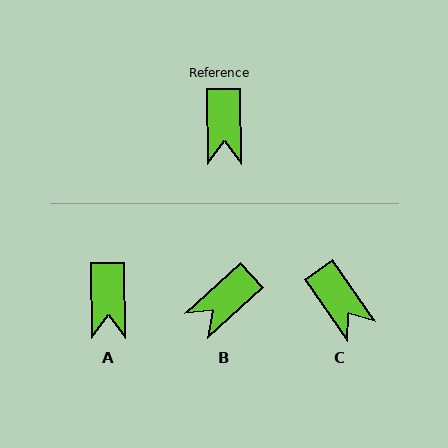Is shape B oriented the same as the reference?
No, it is off by about 48 degrees.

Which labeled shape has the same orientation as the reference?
A.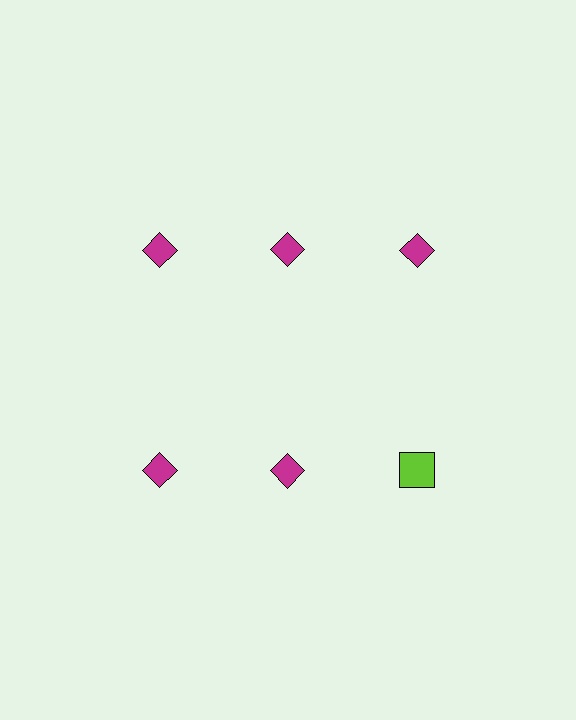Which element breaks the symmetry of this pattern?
The lime square in the second row, center column breaks the symmetry. All other shapes are magenta diamonds.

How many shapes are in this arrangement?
There are 6 shapes arranged in a grid pattern.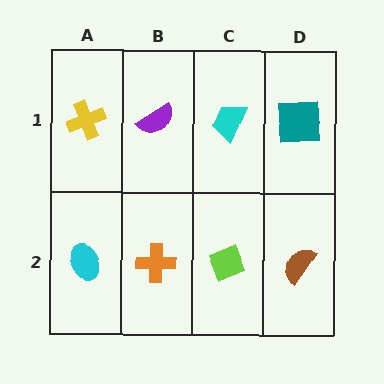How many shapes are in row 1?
4 shapes.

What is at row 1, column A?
A yellow cross.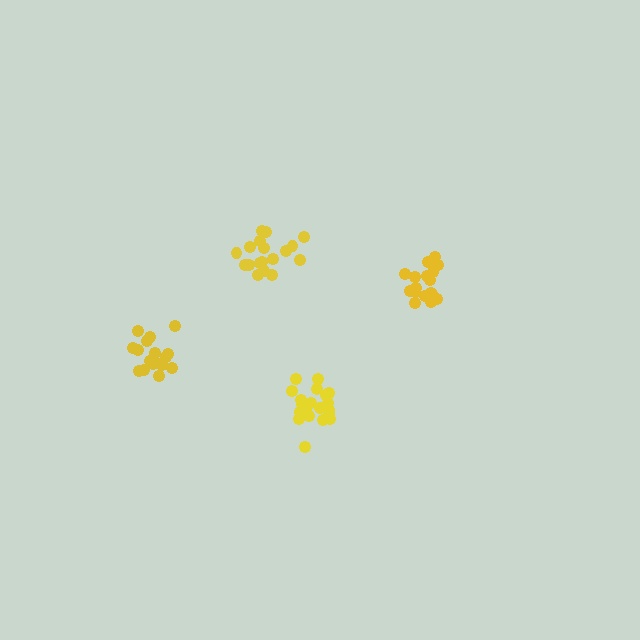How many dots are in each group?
Group 1: 17 dots, Group 2: 18 dots, Group 3: 19 dots, Group 4: 20 dots (74 total).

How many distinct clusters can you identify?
There are 4 distinct clusters.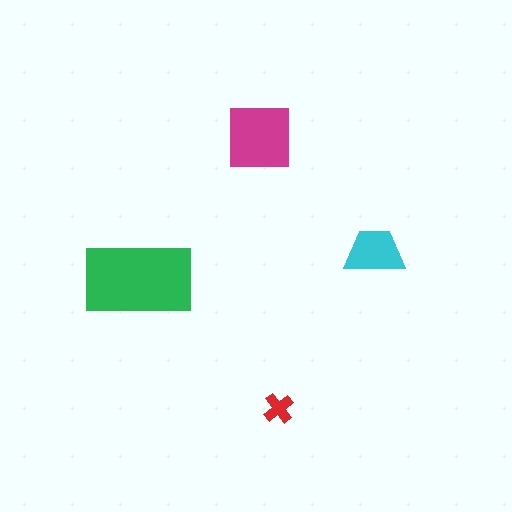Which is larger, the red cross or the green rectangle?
The green rectangle.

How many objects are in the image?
There are 4 objects in the image.